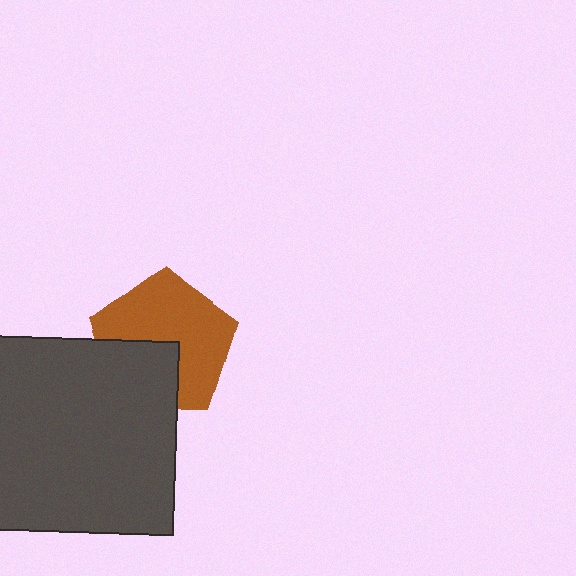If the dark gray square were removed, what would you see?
You would see the complete brown pentagon.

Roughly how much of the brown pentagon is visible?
Most of it is visible (roughly 66%).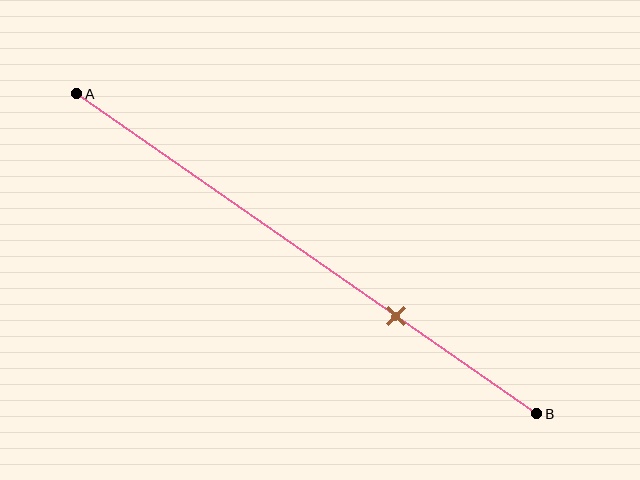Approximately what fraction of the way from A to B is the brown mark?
The brown mark is approximately 70% of the way from A to B.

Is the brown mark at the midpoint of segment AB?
No, the mark is at about 70% from A, not at the 50% midpoint.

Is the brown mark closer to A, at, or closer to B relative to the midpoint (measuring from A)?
The brown mark is closer to point B than the midpoint of segment AB.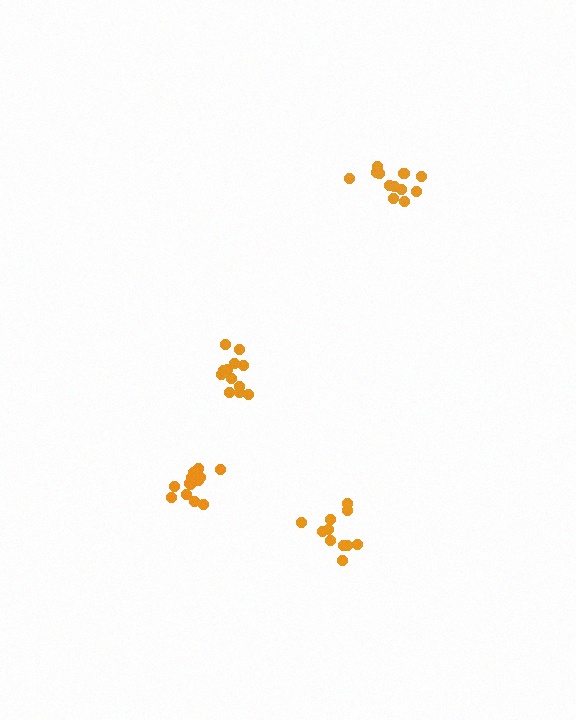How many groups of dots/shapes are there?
There are 4 groups.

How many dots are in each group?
Group 1: 12 dots, Group 2: 11 dots, Group 3: 13 dots, Group 4: 13 dots (49 total).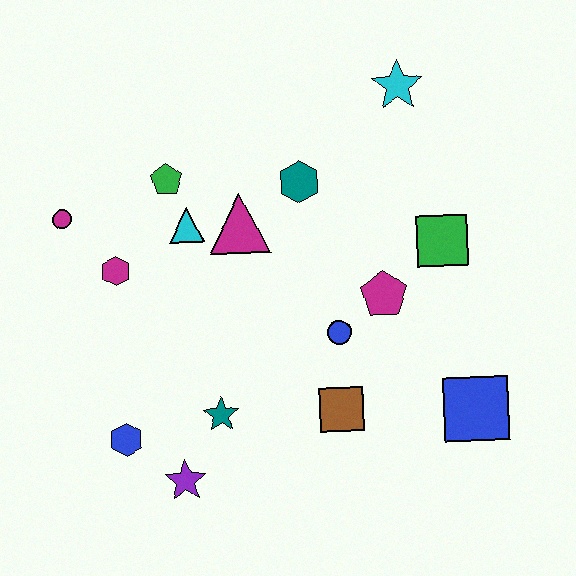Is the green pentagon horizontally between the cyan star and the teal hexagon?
No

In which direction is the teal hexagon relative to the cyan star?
The teal hexagon is to the left of the cyan star.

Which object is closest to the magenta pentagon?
The blue circle is closest to the magenta pentagon.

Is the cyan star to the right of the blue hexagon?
Yes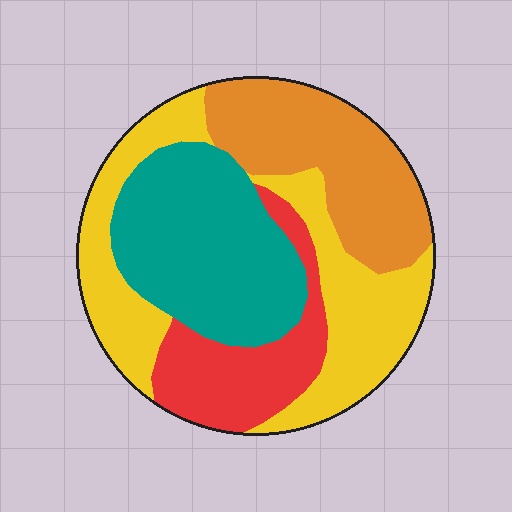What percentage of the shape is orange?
Orange covers roughly 25% of the shape.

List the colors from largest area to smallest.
From largest to smallest: yellow, teal, orange, red.